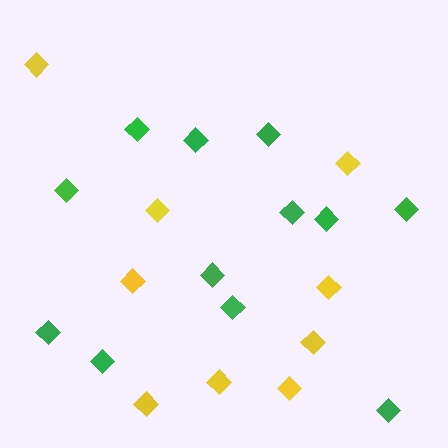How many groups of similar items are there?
There are 2 groups: one group of green diamonds (12) and one group of yellow diamonds (9).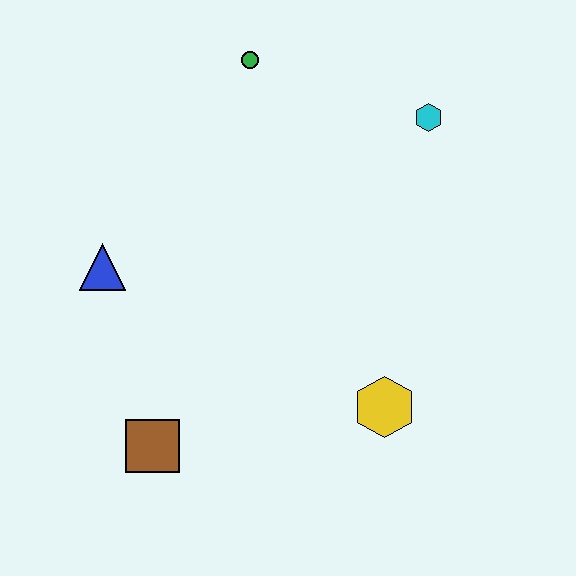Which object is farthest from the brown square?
The cyan hexagon is farthest from the brown square.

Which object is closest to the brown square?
The blue triangle is closest to the brown square.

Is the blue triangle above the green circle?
No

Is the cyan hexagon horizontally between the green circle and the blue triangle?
No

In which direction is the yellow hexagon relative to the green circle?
The yellow hexagon is below the green circle.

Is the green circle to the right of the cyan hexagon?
No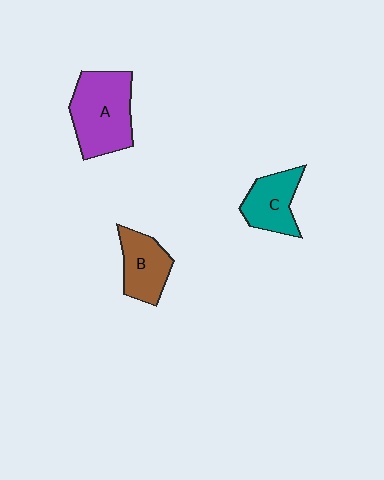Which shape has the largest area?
Shape A (purple).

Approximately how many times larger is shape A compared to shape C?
Approximately 1.6 times.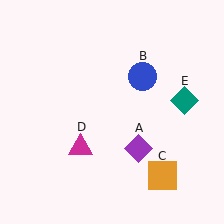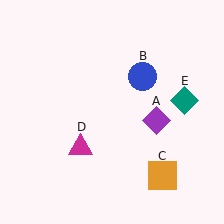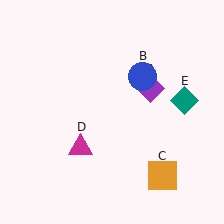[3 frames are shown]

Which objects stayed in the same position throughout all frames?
Blue circle (object B) and orange square (object C) and magenta triangle (object D) and teal diamond (object E) remained stationary.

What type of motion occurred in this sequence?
The purple diamond (object A) rotated counterclockwise around the center of the scene.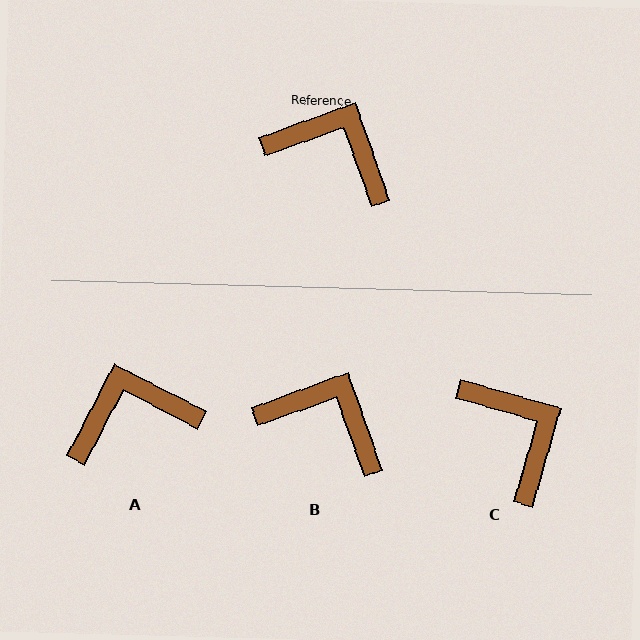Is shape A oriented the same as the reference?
No, it is off by about 43 degrees.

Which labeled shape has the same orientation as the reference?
B.